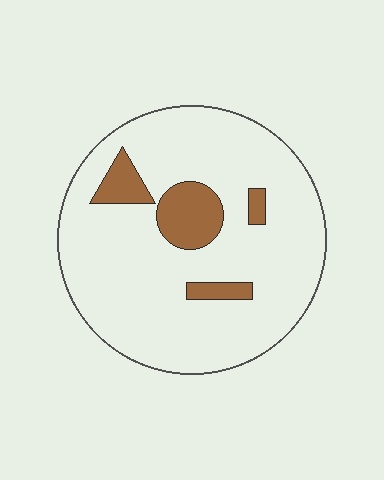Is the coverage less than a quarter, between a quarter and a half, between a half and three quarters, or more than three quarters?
Less than a quarter.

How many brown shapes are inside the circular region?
4.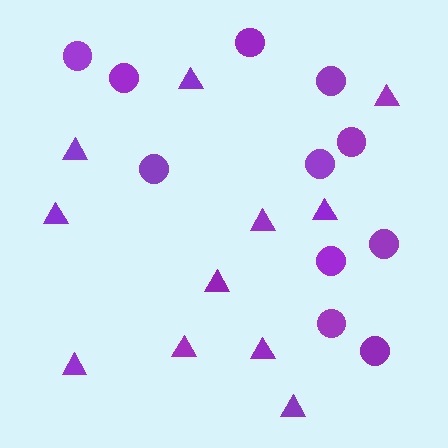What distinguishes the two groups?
There are 2 groups: one group of triangles (11) and one group of circles (11).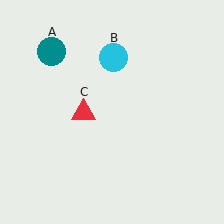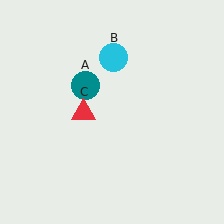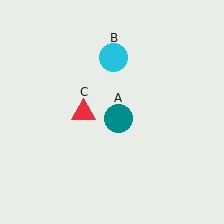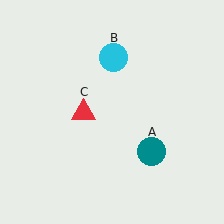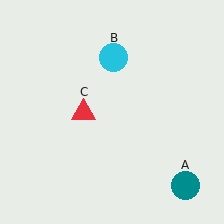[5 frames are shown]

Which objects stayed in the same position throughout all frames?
Cyan circle (object B) and red triangle (object C) remained stationary.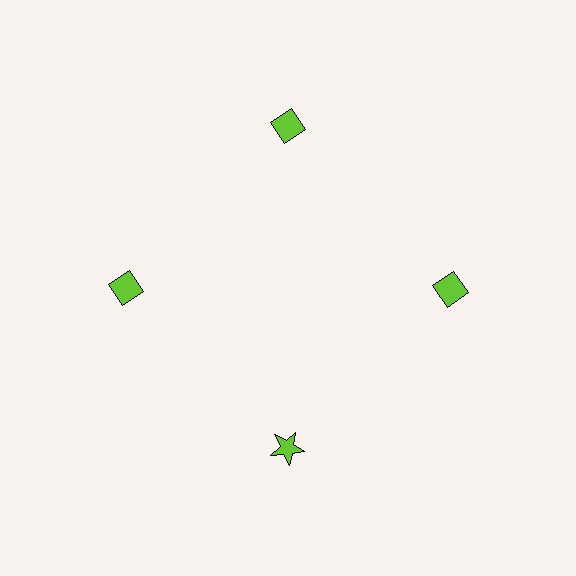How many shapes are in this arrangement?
There are 4 shapes arranged in a ring pattern.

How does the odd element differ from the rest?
It has a different shape: star instead of diamond.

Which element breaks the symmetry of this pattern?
The lime star at roughly the 6 o'clock position breaks the symmetry. All other shapes are lime diamonds.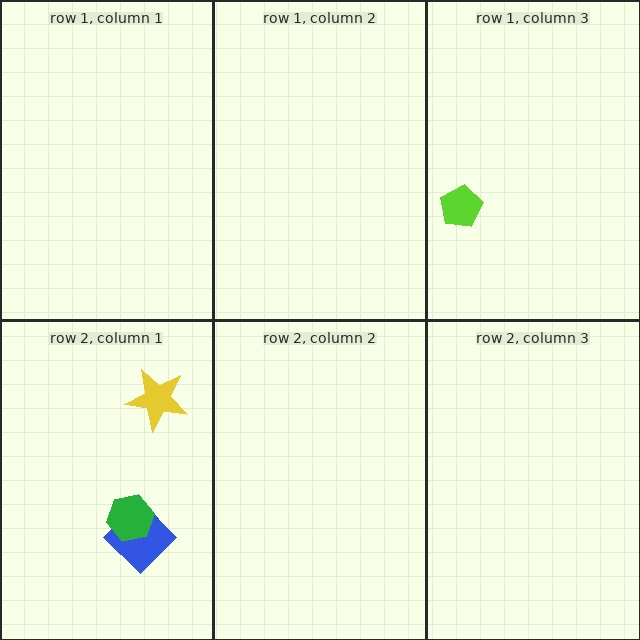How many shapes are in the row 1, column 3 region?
1.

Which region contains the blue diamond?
The row 2, column 1 region.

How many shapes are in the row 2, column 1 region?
3.